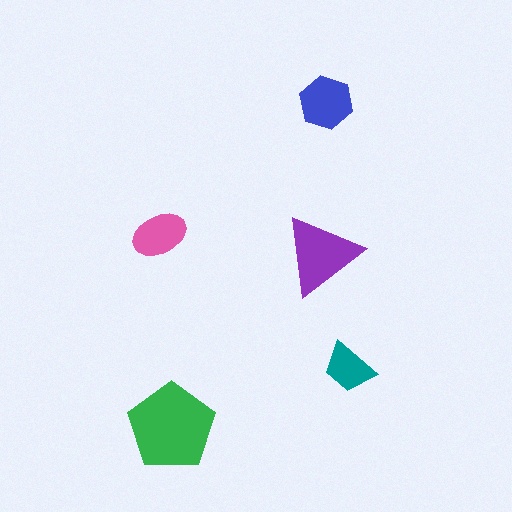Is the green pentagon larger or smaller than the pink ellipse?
Larger.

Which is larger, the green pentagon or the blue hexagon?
The green pentagon.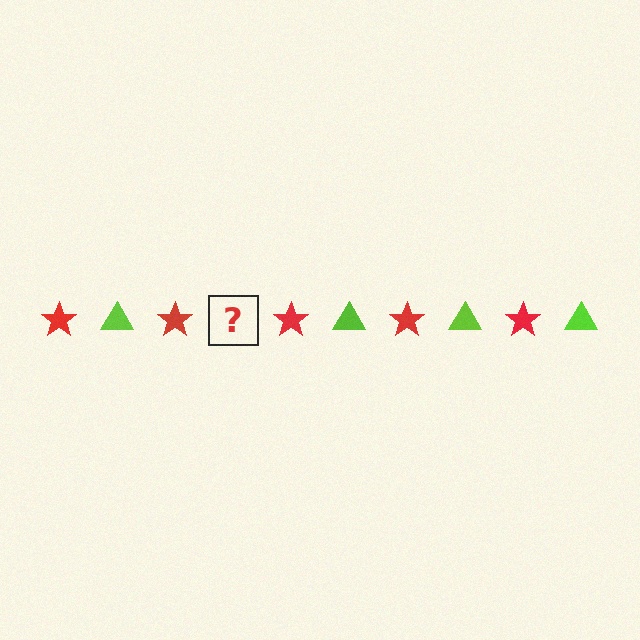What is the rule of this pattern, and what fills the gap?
The rule is that the pattern alternates between red star and lime triangle. The gap should be filled with a lime triangle.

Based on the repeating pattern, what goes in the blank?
The blank should be a lime triangle.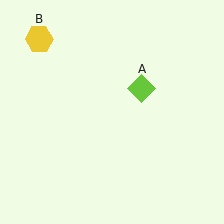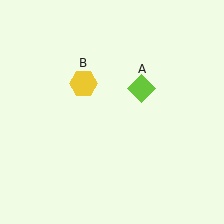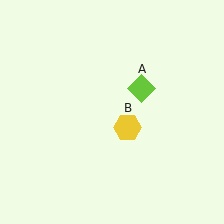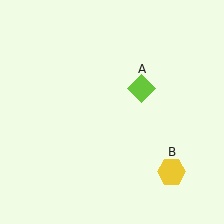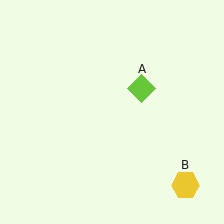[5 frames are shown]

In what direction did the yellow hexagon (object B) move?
The yellow hexagon (object B) moved down and to the right.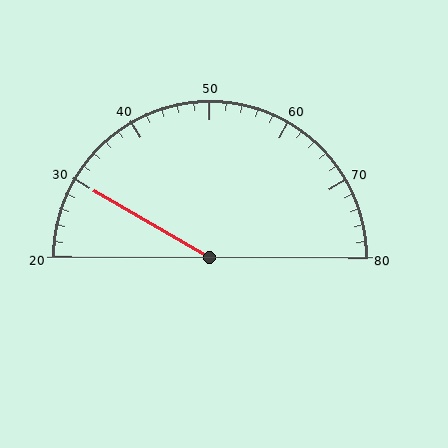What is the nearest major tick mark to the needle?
The nearest major tick mark is 30.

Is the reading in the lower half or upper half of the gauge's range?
The reading is in the lower half of the range (20 to 80).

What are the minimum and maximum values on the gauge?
The gauge ranges from 20 to 80.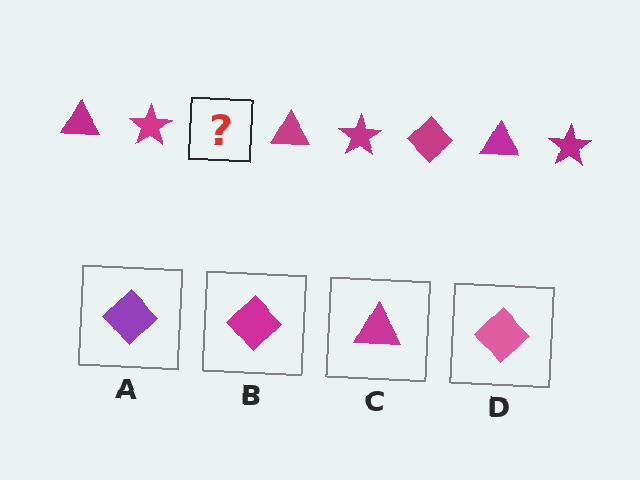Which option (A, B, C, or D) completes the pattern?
B.